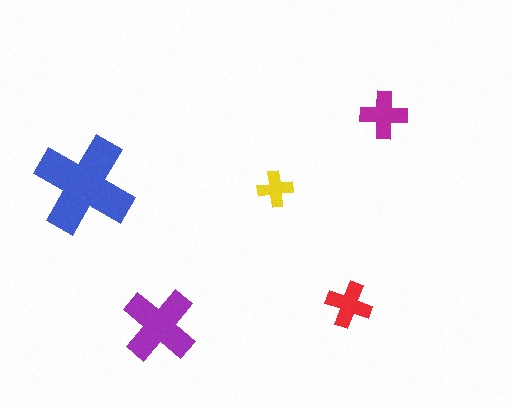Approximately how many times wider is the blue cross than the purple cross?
About 1.5 times wider.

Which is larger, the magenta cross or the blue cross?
The blue one.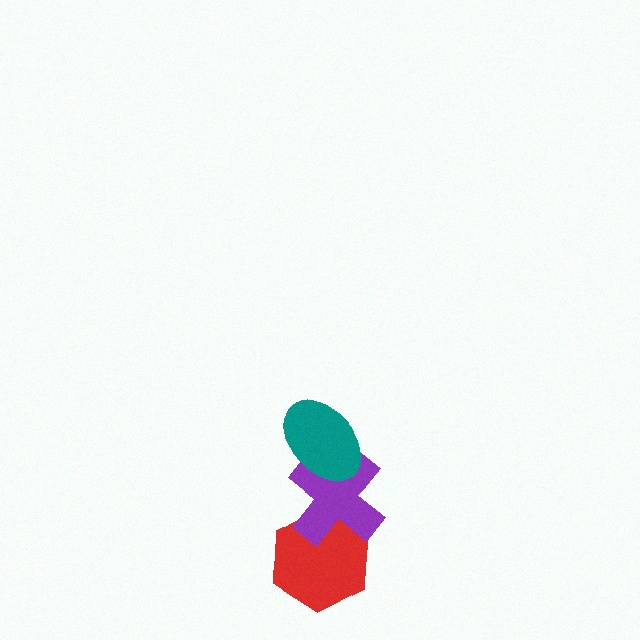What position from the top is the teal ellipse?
The teal ellipse is 1st from the top.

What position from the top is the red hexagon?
The red hexagon is 3rd from the top.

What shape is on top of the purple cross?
The teal ellipse is on top of the purple cross.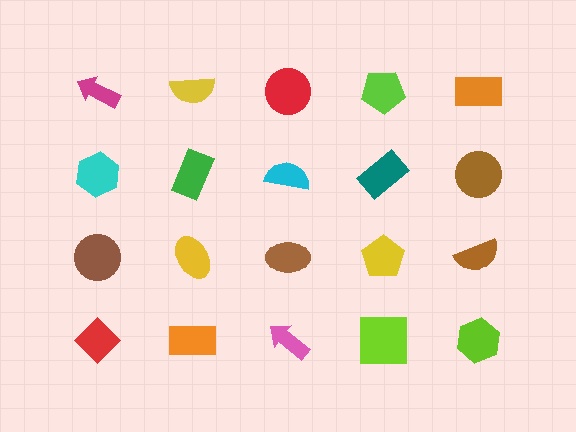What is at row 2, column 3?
A cyan semicircle.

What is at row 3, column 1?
A brown circle.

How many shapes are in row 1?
5 shapes.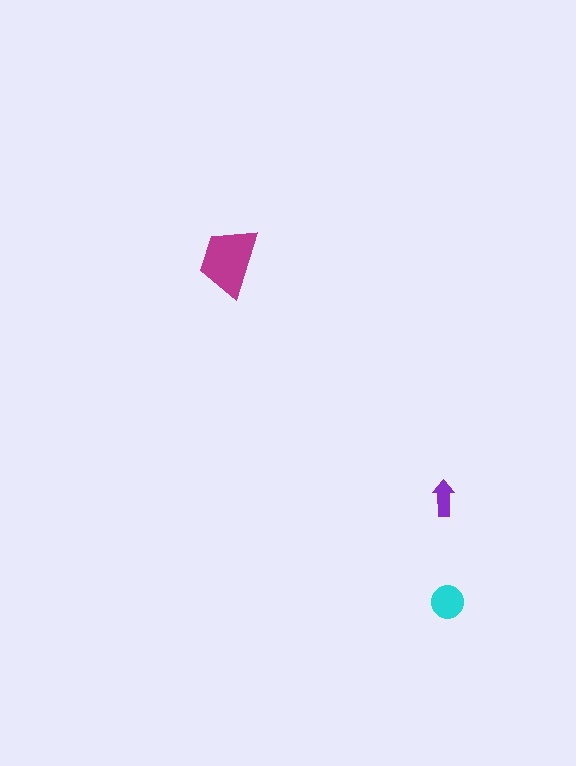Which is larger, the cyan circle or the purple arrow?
The cyan circle.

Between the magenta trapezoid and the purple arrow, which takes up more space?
The magenta trapezoid.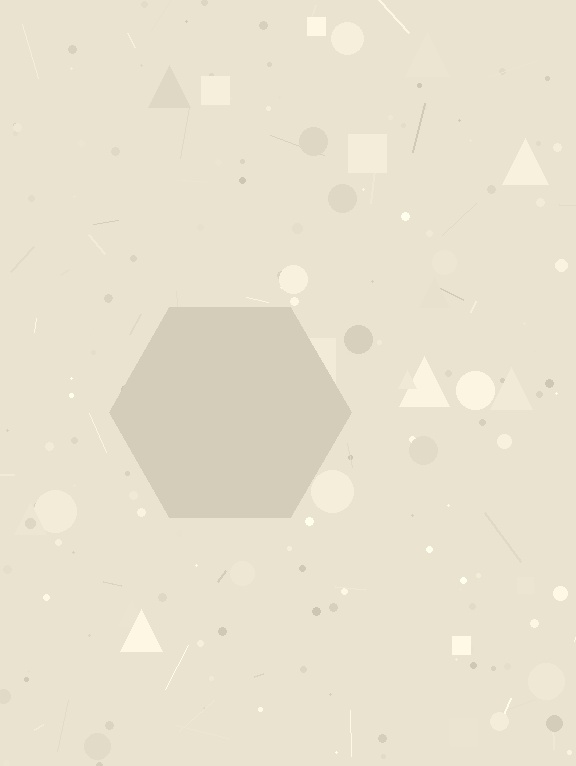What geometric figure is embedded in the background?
A hexagon is embedded in the background.